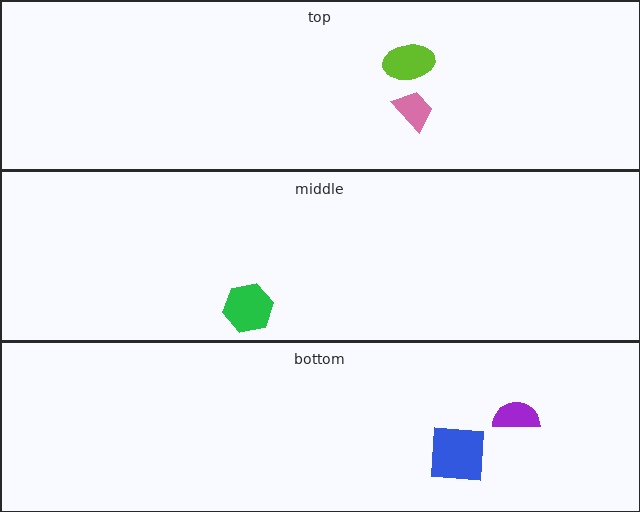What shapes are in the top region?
The pink trapezoid, the lime ellipse.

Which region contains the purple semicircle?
The bottom region.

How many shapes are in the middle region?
1.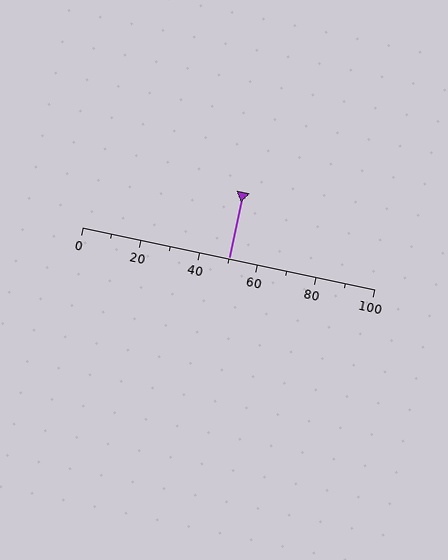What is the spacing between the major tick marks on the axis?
The major ticks are spaced 20 apart.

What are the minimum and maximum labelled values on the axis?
The axis runs from 0 to 100.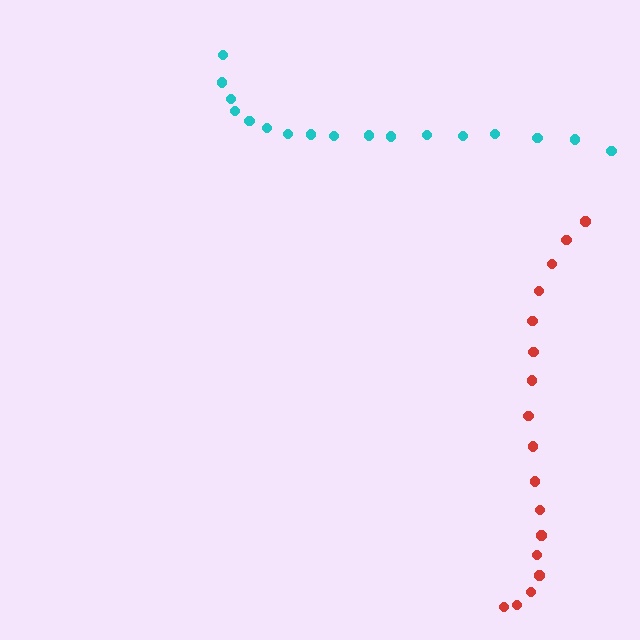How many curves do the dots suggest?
There are 2 distinct paths.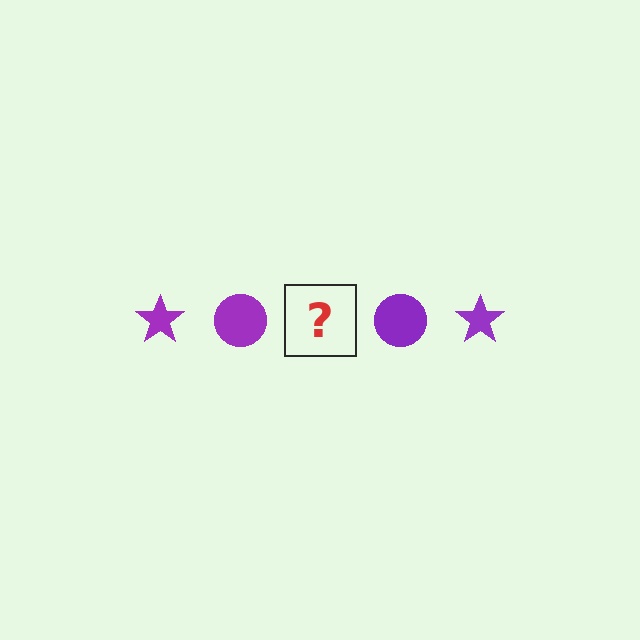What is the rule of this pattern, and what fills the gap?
The rule is that the pattern cycles through star, circle shapes in purple. The gap should be filled with a purple star.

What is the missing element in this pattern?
The missing element is a purple star.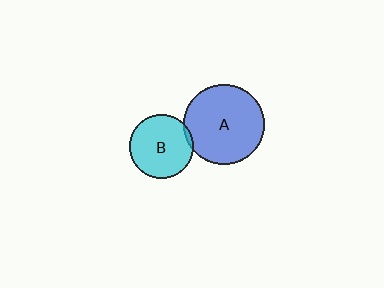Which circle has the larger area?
Circle A (blue).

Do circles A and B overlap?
Yes.